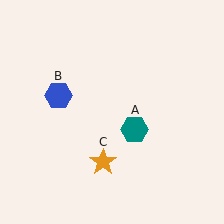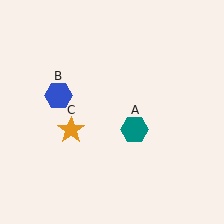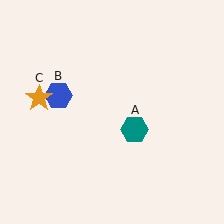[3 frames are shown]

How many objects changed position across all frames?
1 object changed position: orange star (object C).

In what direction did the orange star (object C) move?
The orange star (object C) moved up and to the left.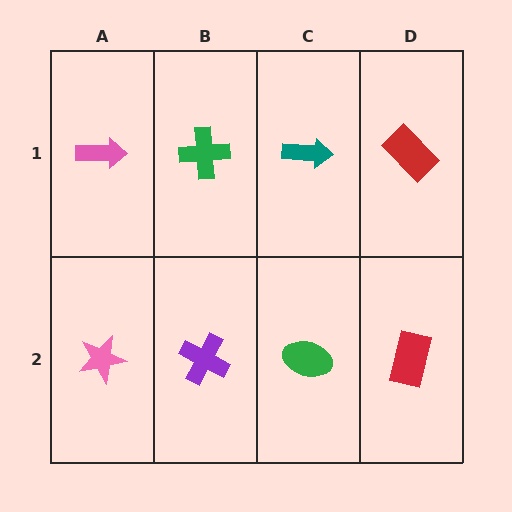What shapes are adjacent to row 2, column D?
A red rectangle (row 1, column D), a green ellipse (row 2, column C).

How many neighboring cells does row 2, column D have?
2.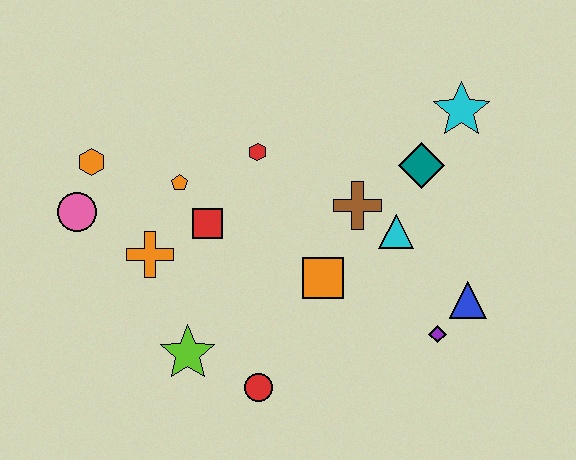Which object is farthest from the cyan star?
The pink circle is farthest from the cyan star.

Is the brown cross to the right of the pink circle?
Yes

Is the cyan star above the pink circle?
Yes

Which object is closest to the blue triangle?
The purple diamond is closest to the blue triangle.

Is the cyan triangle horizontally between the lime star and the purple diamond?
Yes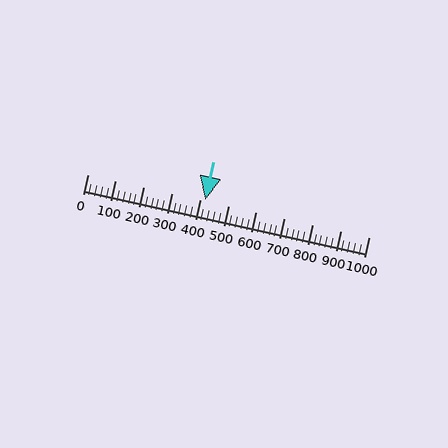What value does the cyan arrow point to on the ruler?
The cyan arrow points to approximately 420.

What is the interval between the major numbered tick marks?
The major tick marks are spaced 100 units apart.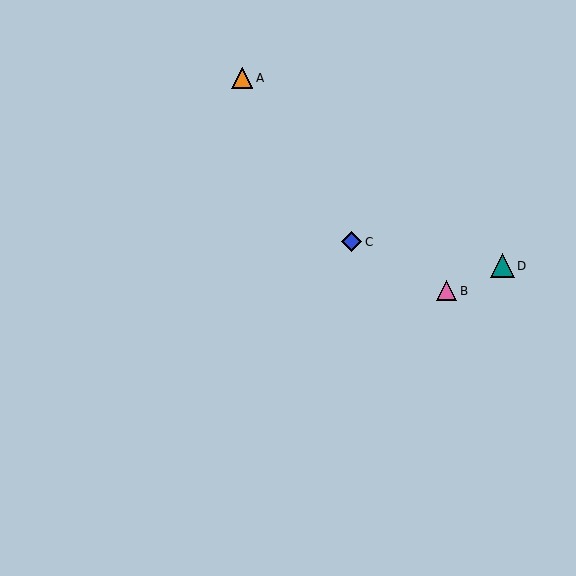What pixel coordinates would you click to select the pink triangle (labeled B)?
Click at (447, 291) to select the pink triangle B.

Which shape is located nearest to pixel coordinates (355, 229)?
The blue diamond (labeled C) at (352, 242) is nearest to that location.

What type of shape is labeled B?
Shape B is a pink triangle.